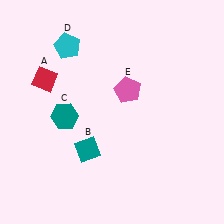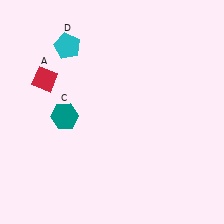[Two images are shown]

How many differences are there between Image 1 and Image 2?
There are 2 differences between the two images.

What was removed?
The pink pentagon (E), the teal diamond (B) were removed in Image 2.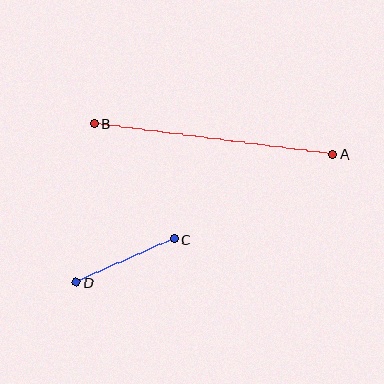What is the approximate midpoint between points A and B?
The midpoint is at approximately (214, 139) pixels.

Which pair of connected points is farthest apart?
Points A and B are farthest apart.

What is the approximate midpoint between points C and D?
The midpoint is at approximately (125, 261) pixels.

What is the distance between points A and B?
The distance is approximately 240 pixels.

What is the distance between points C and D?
The distance is approximately 107 pixels.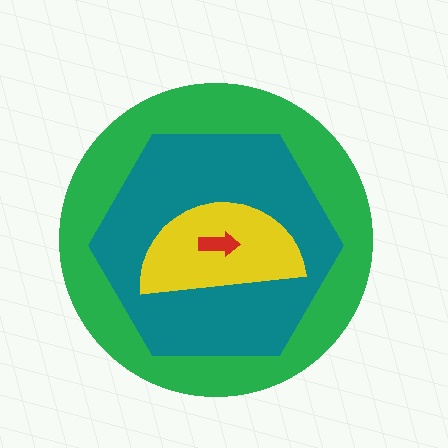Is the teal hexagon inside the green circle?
Yes.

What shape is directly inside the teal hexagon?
The yellow semicircle.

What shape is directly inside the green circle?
The teal hexagon.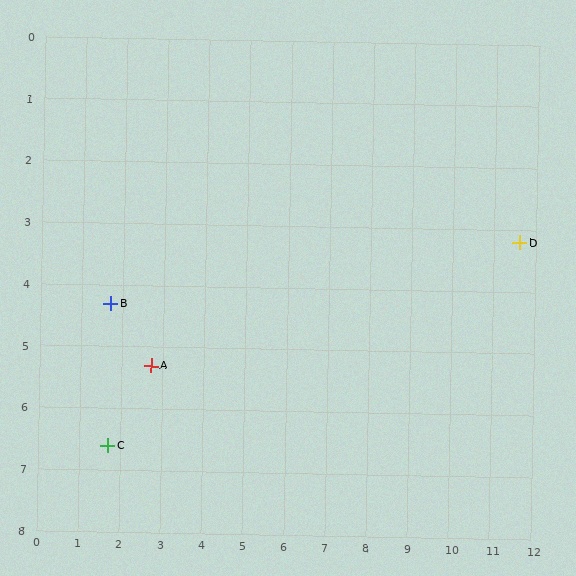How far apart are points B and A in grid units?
Points B and A are about 1.4 grid units apart.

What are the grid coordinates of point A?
Point A is at approximately (2.7, 5.3).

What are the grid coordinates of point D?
Point D is at approximately (11.6, 3.2).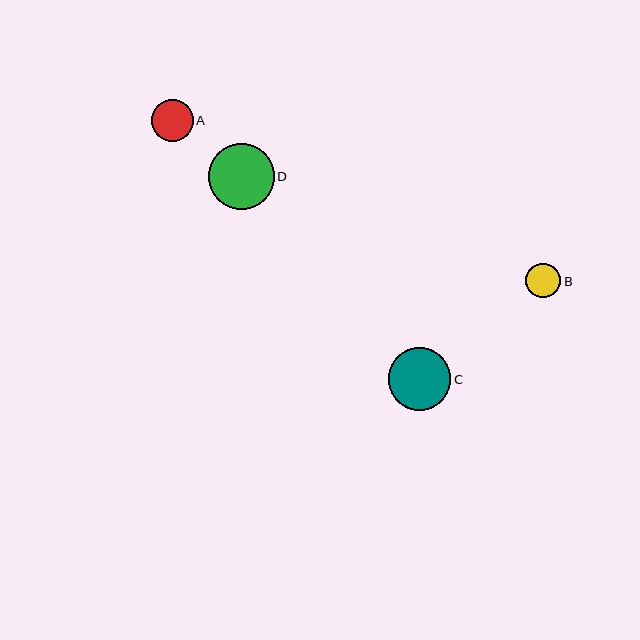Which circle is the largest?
Circle D is the largest with a size of approximately 66 pixels.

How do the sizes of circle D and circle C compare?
Circle D and circle C are approximately the same size.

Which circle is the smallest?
Circle B is the smallest with a size of approximately 35 pixels.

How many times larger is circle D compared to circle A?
Circle D is approximately 1.6 times the size of circle A.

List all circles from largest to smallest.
From largest to smallest: D, C, A, B.